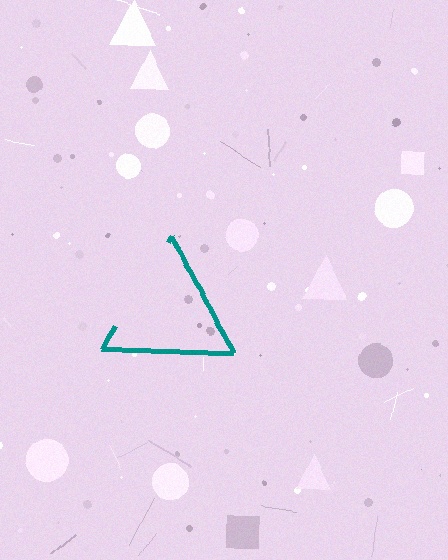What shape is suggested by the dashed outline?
The dashed outline suggests a triangle.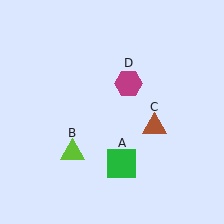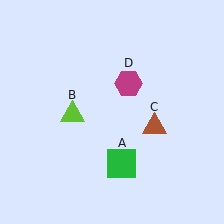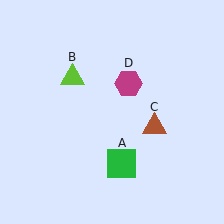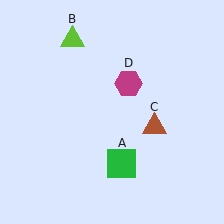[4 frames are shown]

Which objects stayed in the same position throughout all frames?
Green square (object A) and brown triangle (object C) and magenta hexagon (object D) remained stationary.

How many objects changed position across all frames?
1 object changed position: lime triangle (object B).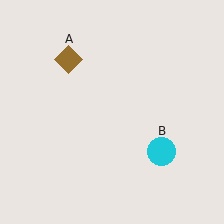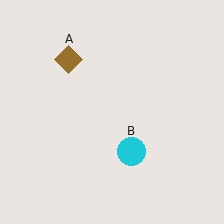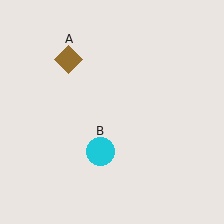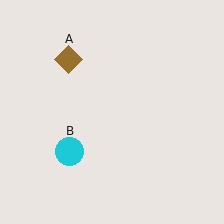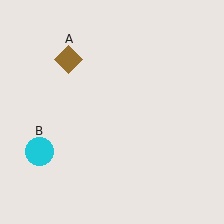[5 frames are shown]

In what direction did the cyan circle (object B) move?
The cyan circle (object B) moved left.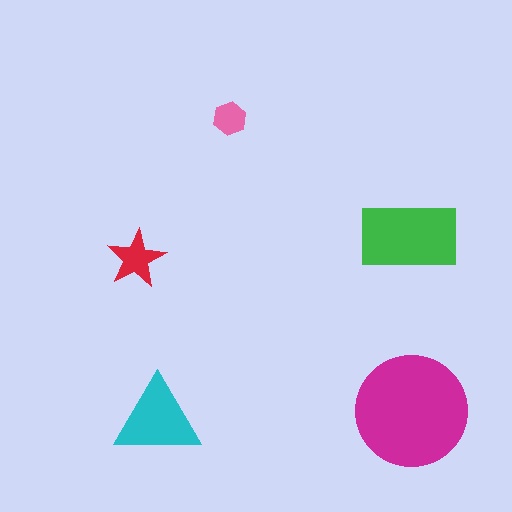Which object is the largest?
The magenta circle.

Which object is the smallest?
The pink hexagon.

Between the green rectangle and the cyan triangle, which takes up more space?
The green rectangle.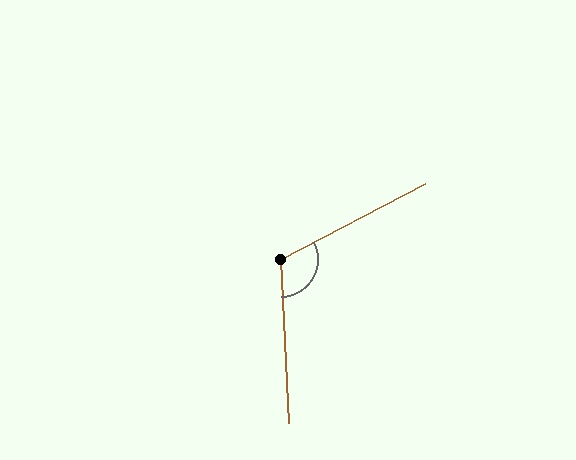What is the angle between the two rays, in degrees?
Approximately 115 degrees.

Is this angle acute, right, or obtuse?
It is obtuse.